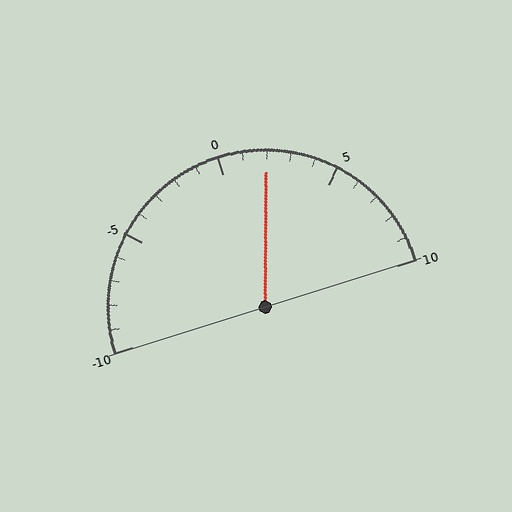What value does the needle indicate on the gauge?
The needle indicates approximately 2.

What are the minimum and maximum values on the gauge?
The gauge ranges from -10 to 10.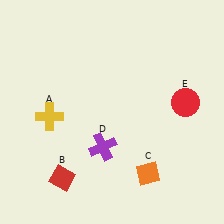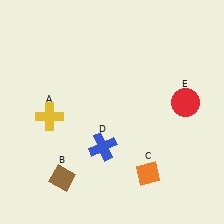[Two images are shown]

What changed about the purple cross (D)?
In Image 1, D is purple. In Image 2, it changed to blue.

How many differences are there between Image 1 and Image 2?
There are 2 differences between the two images.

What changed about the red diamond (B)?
In Image 1, B is red. In Image 2, it changed to brown.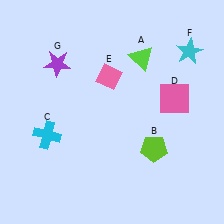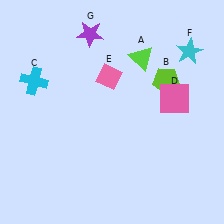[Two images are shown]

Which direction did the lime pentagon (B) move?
The lime pentagon (B) moved up.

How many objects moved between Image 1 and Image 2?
3 objects moved between the two images.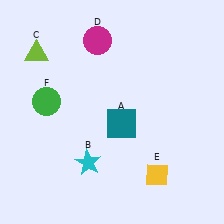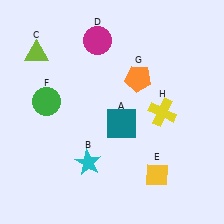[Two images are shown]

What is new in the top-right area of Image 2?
An orange pentagon (G) was added in the top-right area of Image 2.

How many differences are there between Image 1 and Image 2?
There are 2 differences between the two images.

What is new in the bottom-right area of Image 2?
A yellow cross (H) was added in the bottom-right area of Image 2.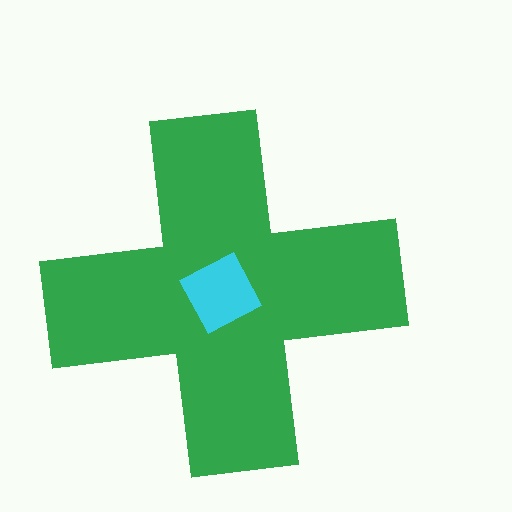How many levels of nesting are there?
2.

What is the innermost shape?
The cyan diamond.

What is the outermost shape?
The green cross.